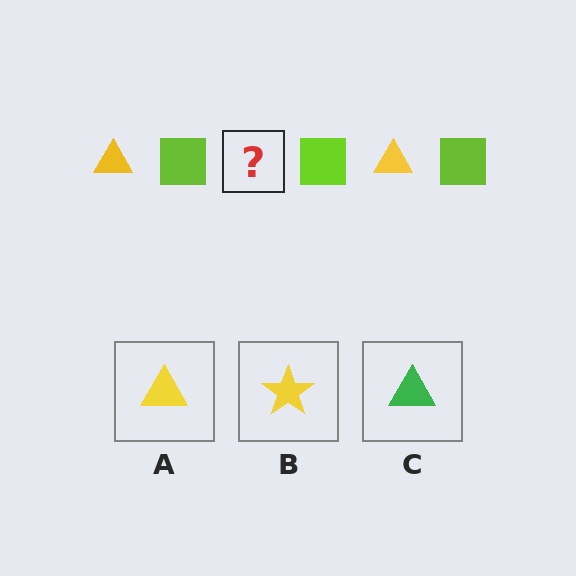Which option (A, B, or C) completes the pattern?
A.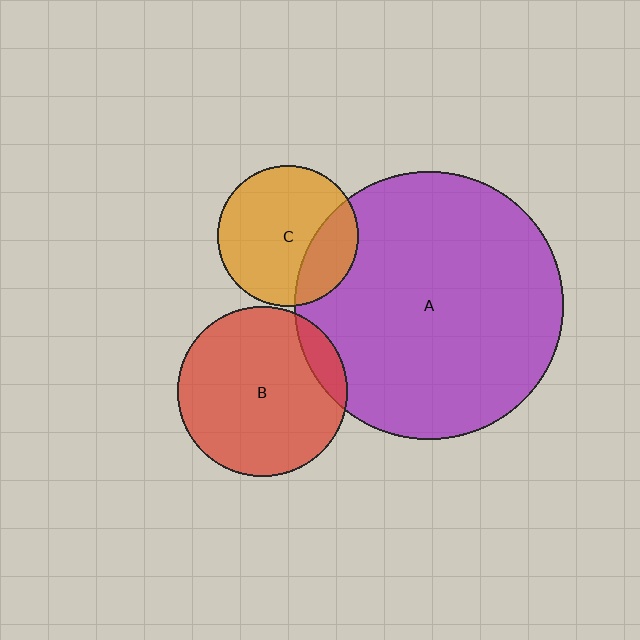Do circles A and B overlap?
Yes.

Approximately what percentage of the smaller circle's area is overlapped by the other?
Approximately 10%.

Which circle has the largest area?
Circle A (purple).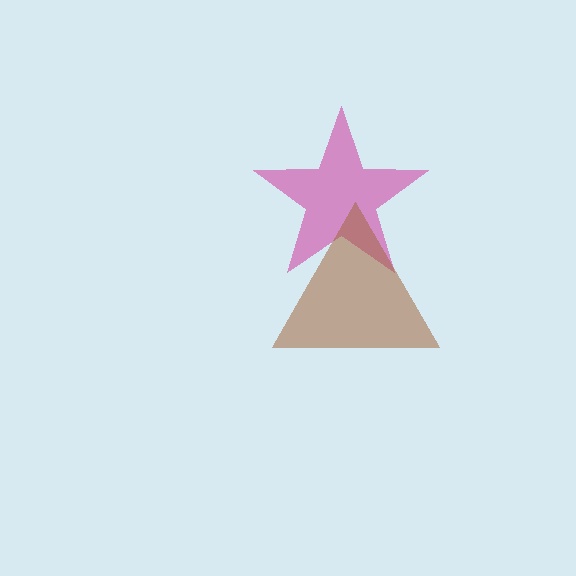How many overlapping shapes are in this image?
There are 2 overlapping shapes in the image.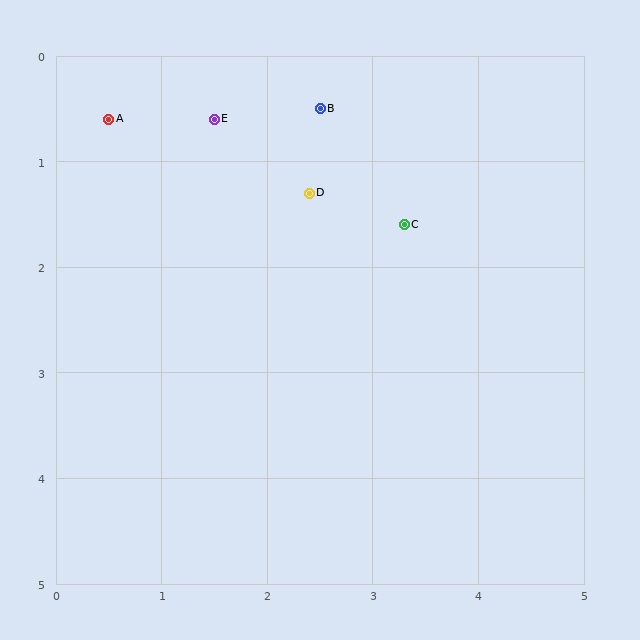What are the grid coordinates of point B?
Point B is at approximately (2.5, 0.5).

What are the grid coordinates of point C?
Point C is at approximately (3.3, 1.6).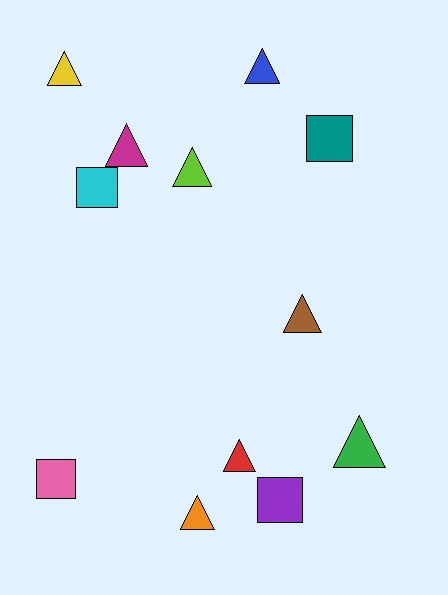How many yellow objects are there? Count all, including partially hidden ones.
There is 1 yellow object.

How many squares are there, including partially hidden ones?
There are 4 squares.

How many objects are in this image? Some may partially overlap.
There are 12 objects.